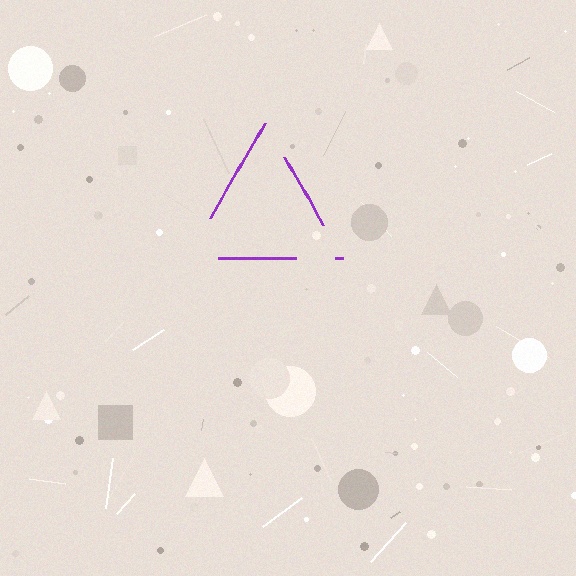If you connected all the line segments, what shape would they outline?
They would outline a triangle.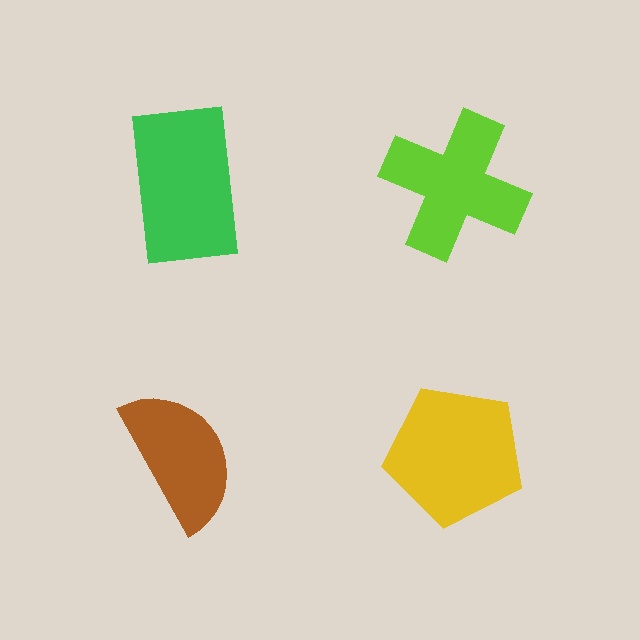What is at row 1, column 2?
A lime cross.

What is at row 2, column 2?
A yellow pentagon.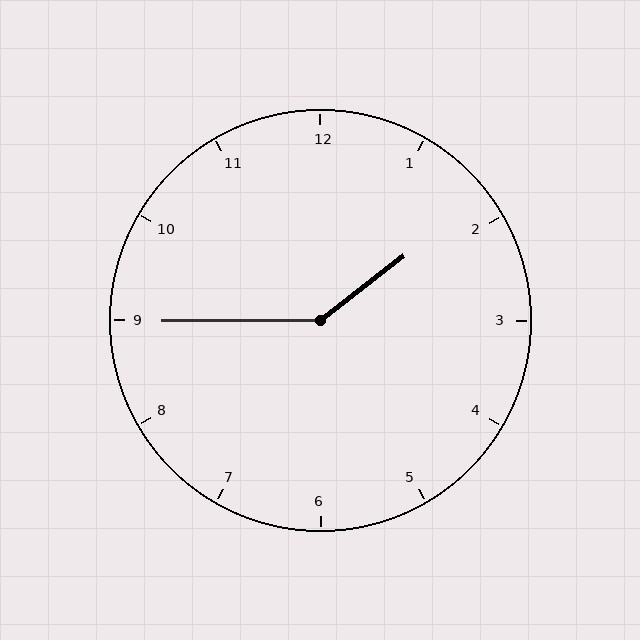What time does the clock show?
1:45.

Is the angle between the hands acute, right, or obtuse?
It is obtuse.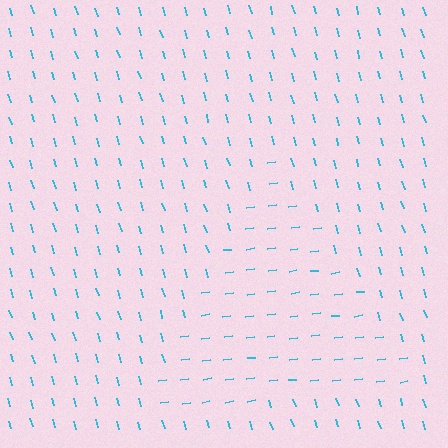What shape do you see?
I see a triangle.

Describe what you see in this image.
The image is filled with small cyan line segments. A triangle region in the image has lines oriented differently from the surrounding lines, creating a visible texture boundary.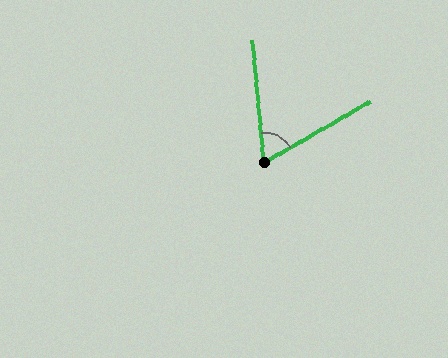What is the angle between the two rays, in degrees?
Approximately 66 degrees.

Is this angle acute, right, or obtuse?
It is acute.